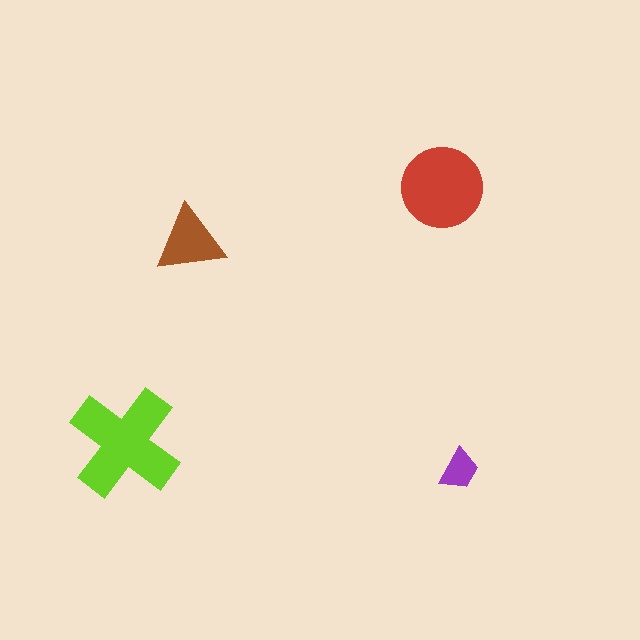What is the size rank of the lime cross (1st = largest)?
1st.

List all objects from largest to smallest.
The lime cross, the red circle, the brown triangle, the purple trapezoid.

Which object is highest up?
The red circle is topmost.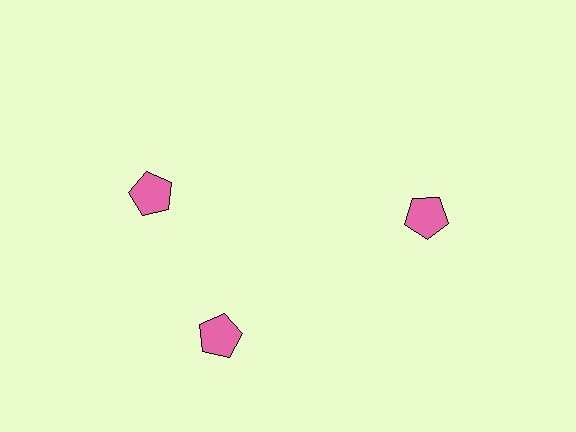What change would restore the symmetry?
The symmetry would be restored by rotating it back into even spacing with its neighbors so that all 3 pentagons sit at equal angles and equal distance from the center.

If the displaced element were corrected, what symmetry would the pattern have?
It would have 3-fold rotational symmetry — the pattern would map onto itself every 120 degrees.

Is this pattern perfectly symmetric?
No. The 3 pink pentagons are arranged in a ring, but one element near the 11 o'clock position is rotated out of alignment along the ring, breaking the 3-fold rotational symmetry.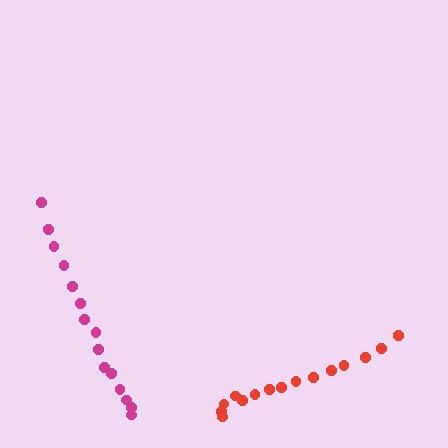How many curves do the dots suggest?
There are 2 distinct paths.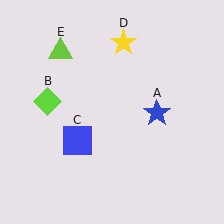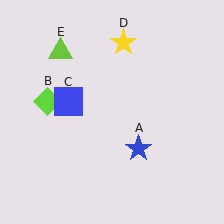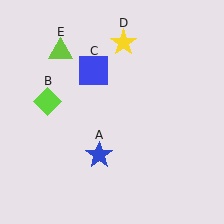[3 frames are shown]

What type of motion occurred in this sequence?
The blue star (object A), blue square (object C) rotated clockwise around the center of the scene.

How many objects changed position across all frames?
2 objects changed position: blue star (object A), blue square (object C).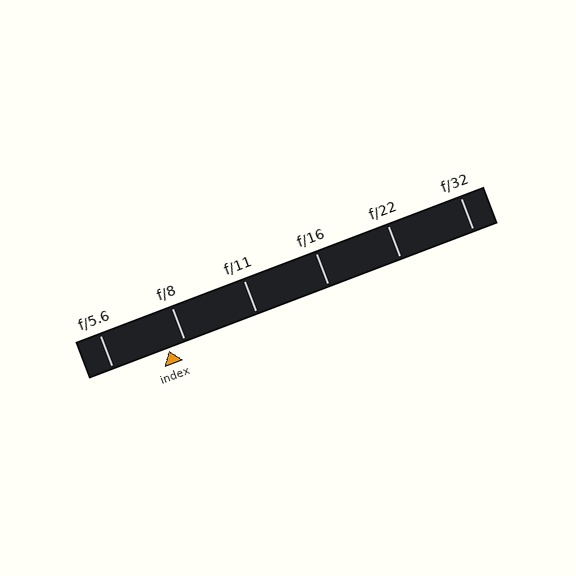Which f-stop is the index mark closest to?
The index mark is closest to f/8.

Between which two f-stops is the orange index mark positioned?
The index mark is between f/5.6 and f/8.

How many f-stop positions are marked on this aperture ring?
There are 6 f-stop positions marked.